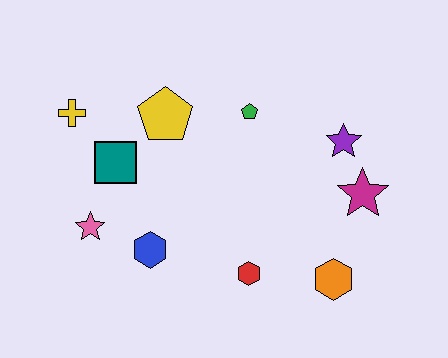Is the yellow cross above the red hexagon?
Yes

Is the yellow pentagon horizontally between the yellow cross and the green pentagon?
Yes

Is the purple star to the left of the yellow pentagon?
No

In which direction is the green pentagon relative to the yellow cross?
The green pentagon is to the right of the yellow cross.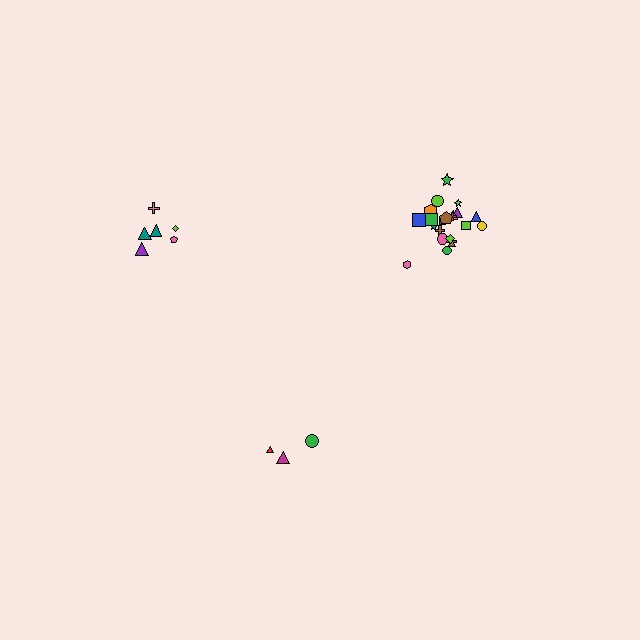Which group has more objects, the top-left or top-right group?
The top-right group.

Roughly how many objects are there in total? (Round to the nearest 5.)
Roughly 30 objects in total.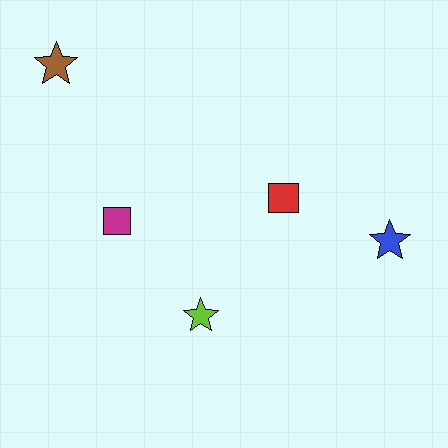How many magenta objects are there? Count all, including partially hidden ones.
There is 1 magenta object.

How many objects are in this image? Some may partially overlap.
There are 5 objects.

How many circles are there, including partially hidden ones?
There are no circles.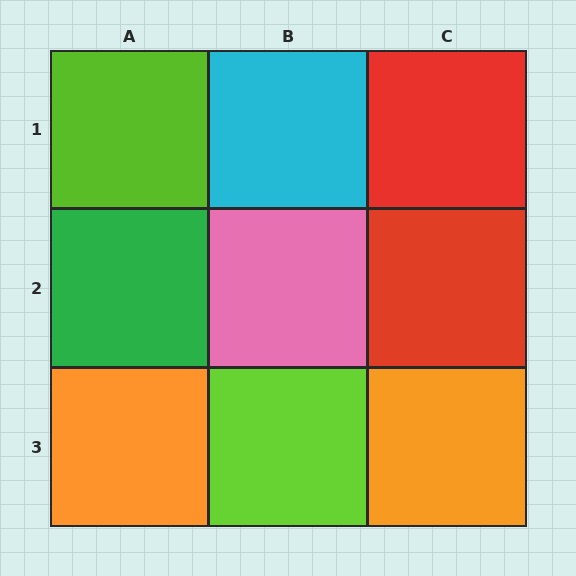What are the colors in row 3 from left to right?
Orange, lime, orange.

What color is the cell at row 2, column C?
Red.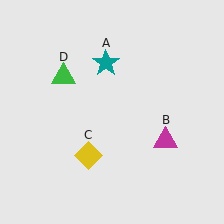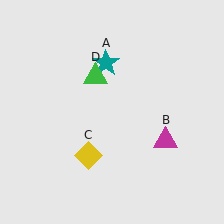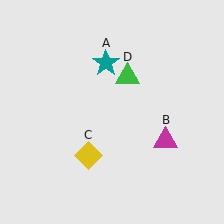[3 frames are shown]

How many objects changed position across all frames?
1 object changed position: green triangle (object D).